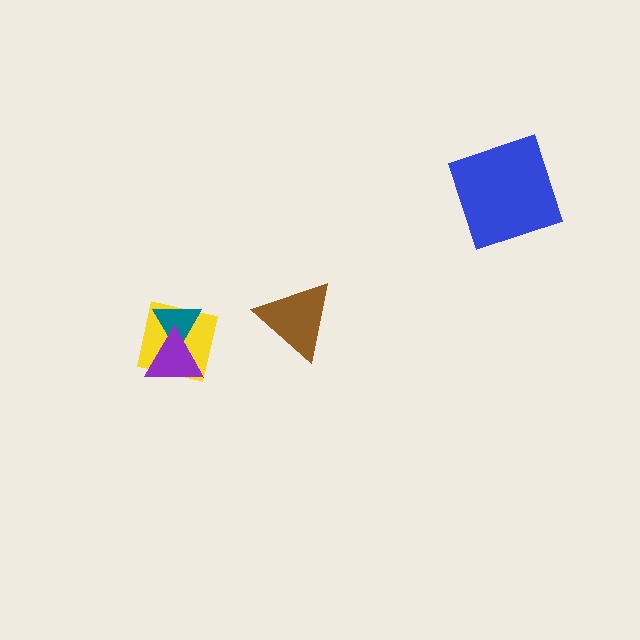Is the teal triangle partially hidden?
Yes, it is partially covered by another shape.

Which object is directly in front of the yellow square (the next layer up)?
The teal triangle is directly in front of the yellow square.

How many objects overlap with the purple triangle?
2 objects overlap with the purple triangle.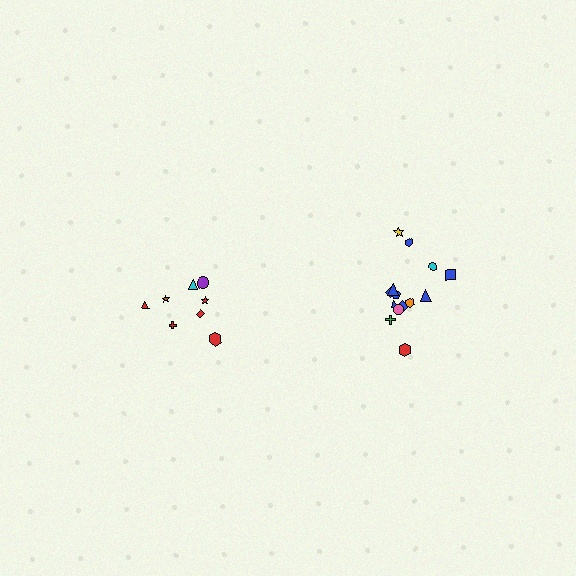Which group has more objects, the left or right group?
The right group.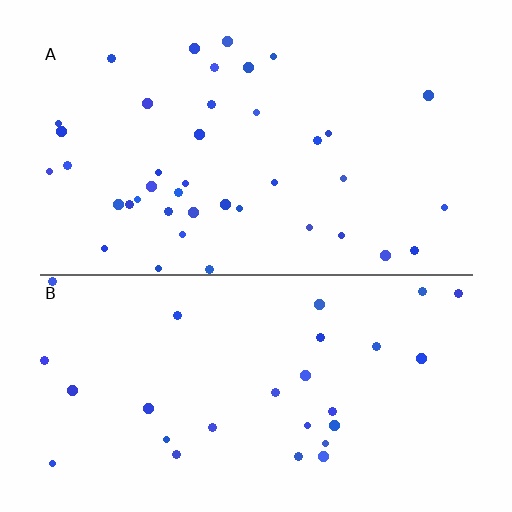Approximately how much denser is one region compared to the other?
Approximately 1.4× — region A over region B.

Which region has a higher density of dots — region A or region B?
A (the top).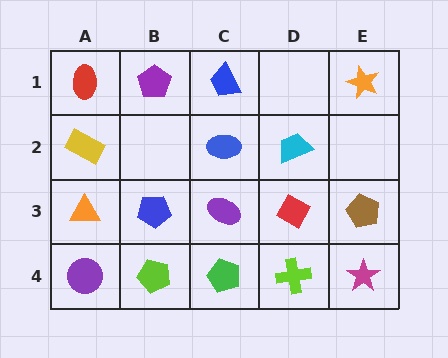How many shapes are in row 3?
5 shapes.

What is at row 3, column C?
A purple ellipse.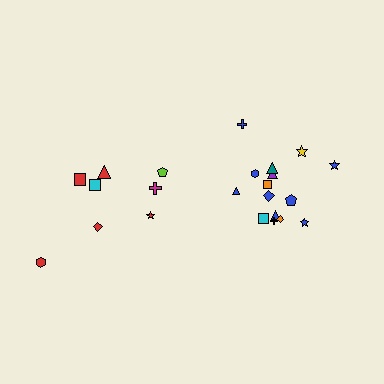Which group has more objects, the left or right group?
The right group.